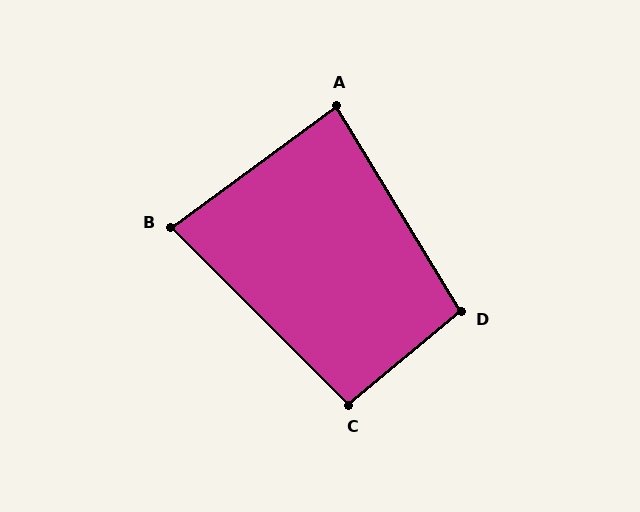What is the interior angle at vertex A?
Approximately 85 degrees (acute).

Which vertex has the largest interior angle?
D, at approximately 99 degrees.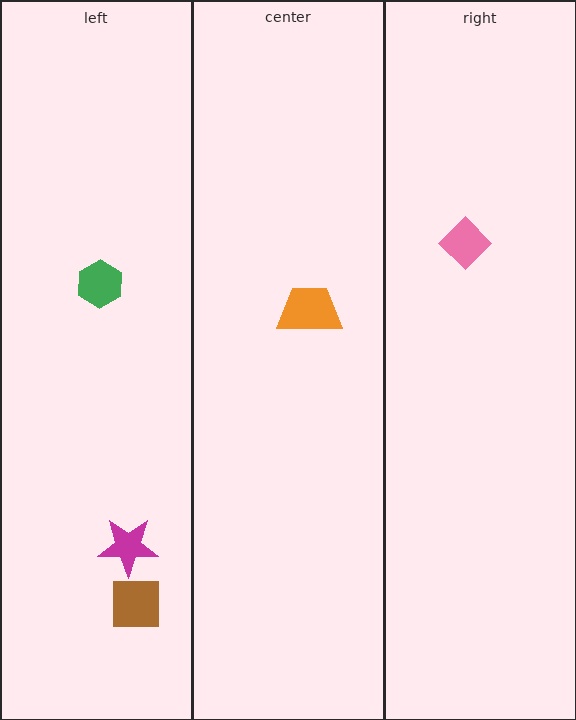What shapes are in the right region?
The pink diamond.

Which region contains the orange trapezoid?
The center region.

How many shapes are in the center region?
1.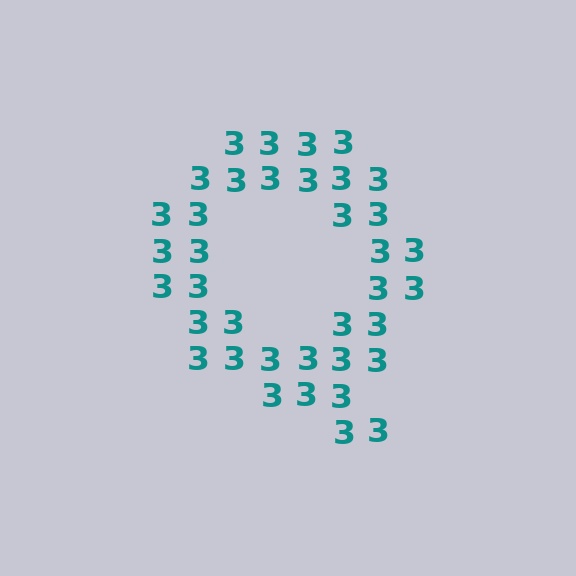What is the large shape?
The large shape is the letter Q.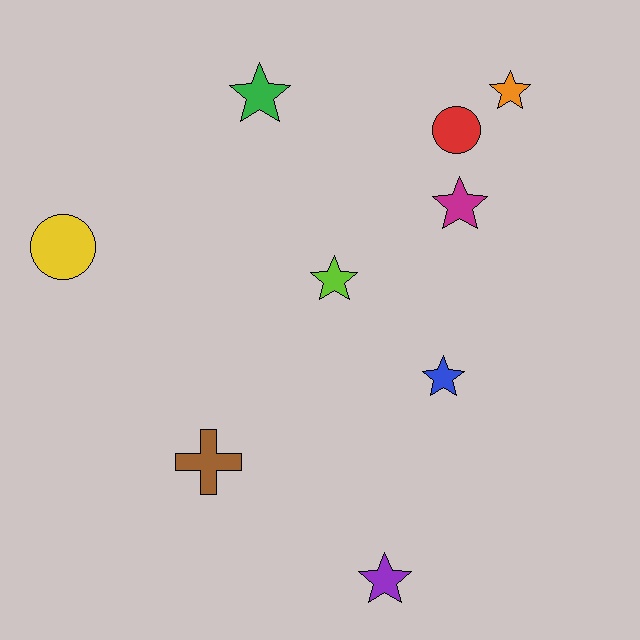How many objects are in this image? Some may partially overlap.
There are 9 objects.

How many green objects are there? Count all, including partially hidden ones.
There is 1 green object.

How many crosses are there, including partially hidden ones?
There is 1 cross.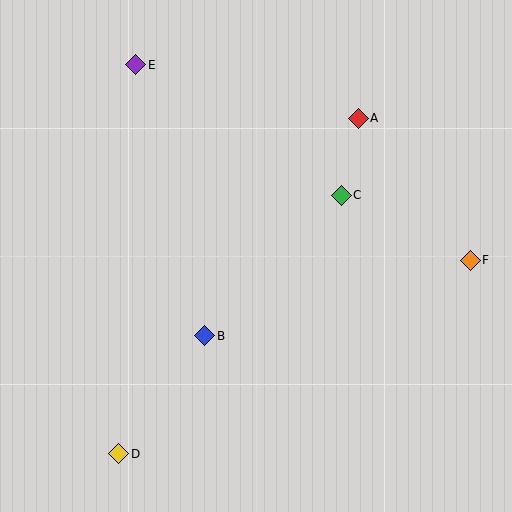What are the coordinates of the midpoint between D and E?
The midpoint between D and E is at (127, 259).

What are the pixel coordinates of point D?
Point D is at (119, 454).